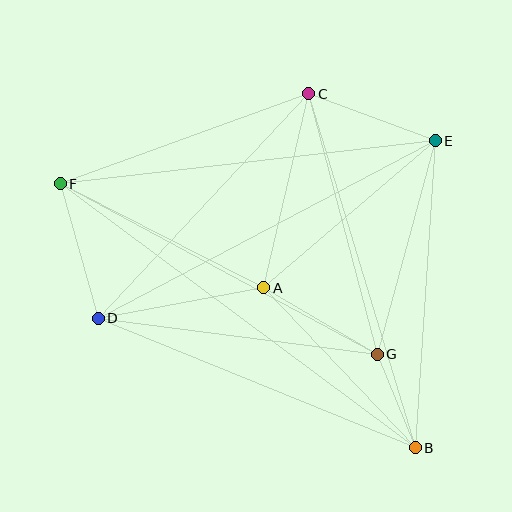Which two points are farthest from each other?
Points B and F are farthest from each other.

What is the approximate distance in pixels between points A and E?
The distance between A and E is approximately 226 pixels.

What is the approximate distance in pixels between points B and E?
The distance between B and E is approximately 308 pixels.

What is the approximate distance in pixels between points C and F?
The distance between C and F is approximately 264 pixels.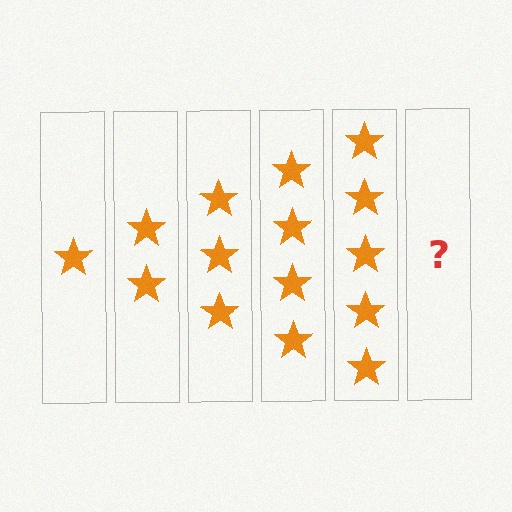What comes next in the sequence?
The next element should be 6 stars.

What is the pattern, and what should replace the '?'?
The pattern is that each step adds one more star. The '?' should be 6 stars.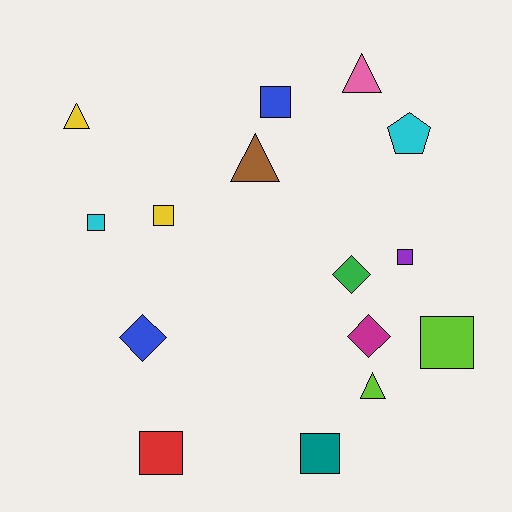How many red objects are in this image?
There is 1 red object.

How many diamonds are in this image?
There are 3 diamonds.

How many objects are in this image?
There are 15 objects.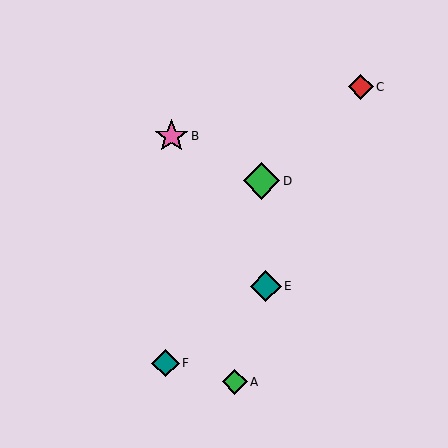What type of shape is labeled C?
Shape C is a red diamond.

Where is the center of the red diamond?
The center of the red diamond is at (361, 87).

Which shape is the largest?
The green diamond (labeled D) is the largest.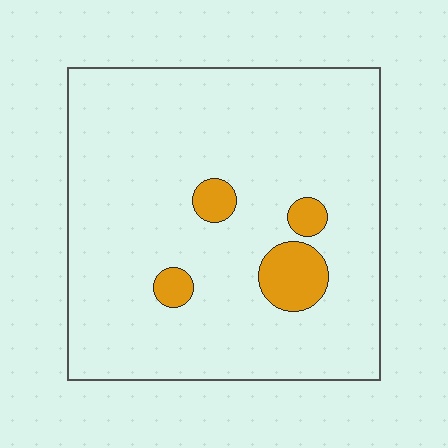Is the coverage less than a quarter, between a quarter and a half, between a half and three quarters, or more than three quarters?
Less than a quarter.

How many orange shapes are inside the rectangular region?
4.